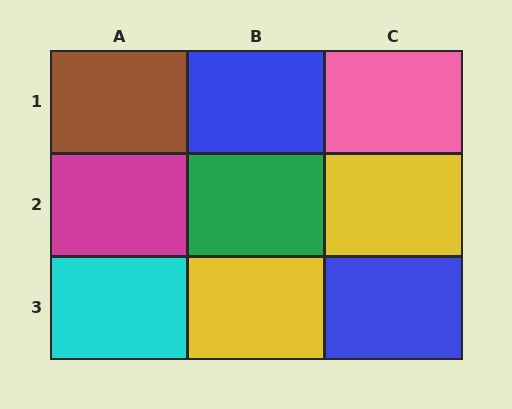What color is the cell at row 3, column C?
Blue.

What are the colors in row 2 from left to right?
Magenta, green, yellow.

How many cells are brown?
1 cell is brown.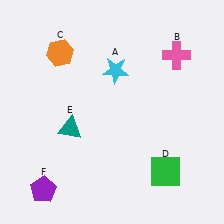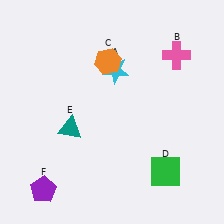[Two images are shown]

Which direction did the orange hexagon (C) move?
The orange hexagon (C) moved right.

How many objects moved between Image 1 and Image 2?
1 object moved between the two images.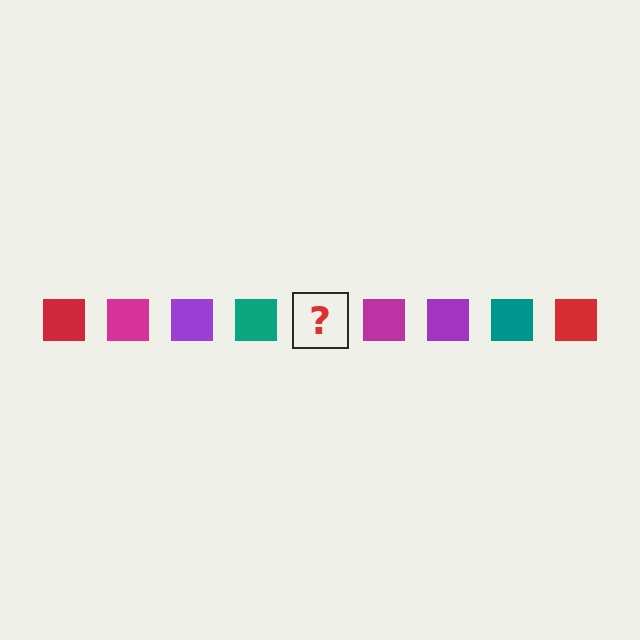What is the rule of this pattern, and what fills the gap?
The rule is that the pattern cycles through red, magenta, purple, teal squares. The gap should be filled with a red square.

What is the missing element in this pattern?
The missing element is a red square.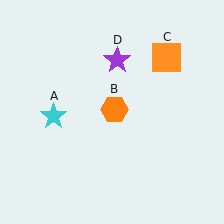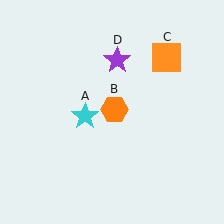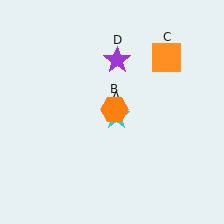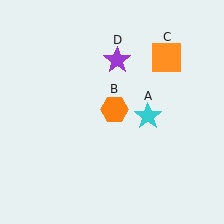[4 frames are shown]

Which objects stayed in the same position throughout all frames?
Orange hexagon (object B) and orange square (object C) and purple star (object D) remained stationary.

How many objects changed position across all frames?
1 object changed position: cyan star (object A).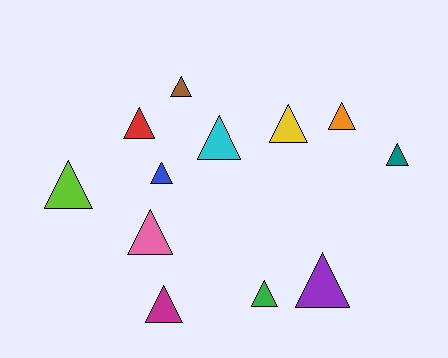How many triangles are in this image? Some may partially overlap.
There are 12 triangles.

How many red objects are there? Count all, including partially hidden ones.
There is 1 red object.